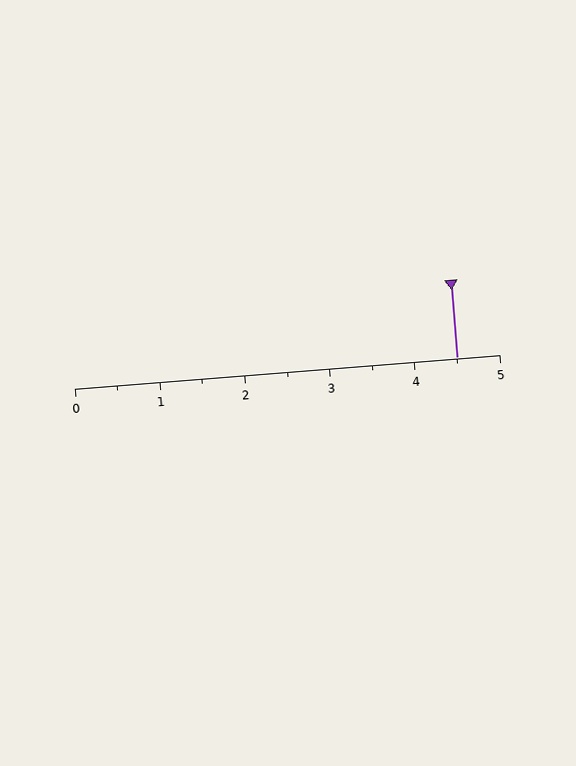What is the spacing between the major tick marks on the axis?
The major ticks are spaced 1 apart.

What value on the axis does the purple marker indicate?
The marker indicates approximately 4.5.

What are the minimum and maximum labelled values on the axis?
The axis runs from 0 to 5.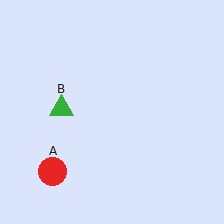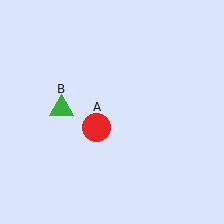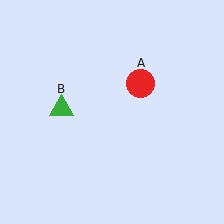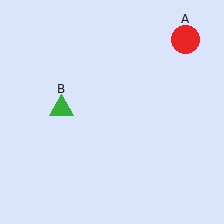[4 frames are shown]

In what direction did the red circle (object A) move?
The red circle (object A) moved up and to the right.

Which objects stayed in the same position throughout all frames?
Green triangle (object B) remained stationary.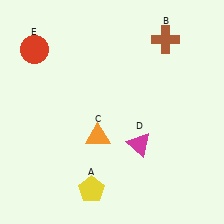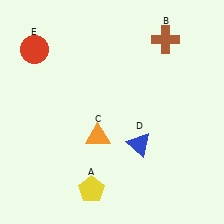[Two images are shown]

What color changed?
The triangle (D) changed from magenta in Image 1 to blue in Image 2.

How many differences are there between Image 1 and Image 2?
There is 1 difference between the two images.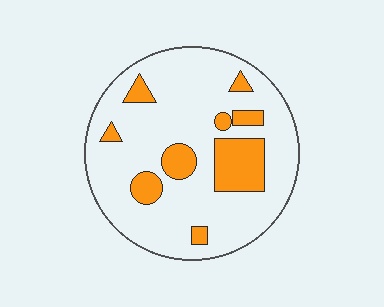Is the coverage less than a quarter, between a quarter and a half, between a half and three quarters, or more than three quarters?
Less than a quarter.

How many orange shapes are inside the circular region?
9.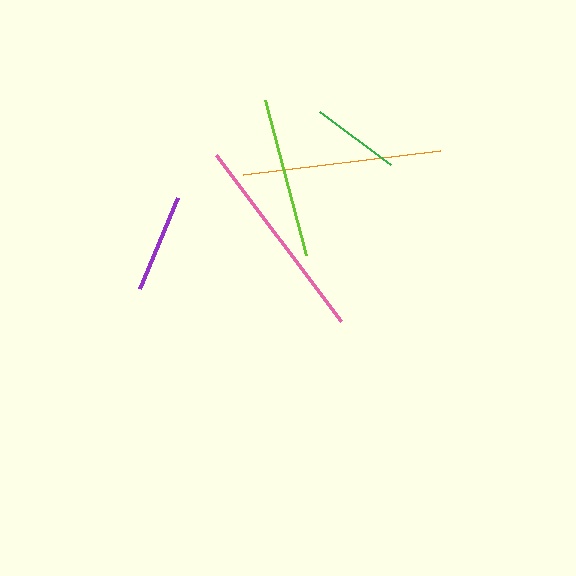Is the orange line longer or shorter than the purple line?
The orange line is longer than the purple line.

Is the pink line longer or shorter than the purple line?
The pink line is longer than the purple line.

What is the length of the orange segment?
The orange segment is approximately 198 pixels long.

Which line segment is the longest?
The pink line is the longest at approximately 208 pixels.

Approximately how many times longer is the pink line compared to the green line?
The pink line is approximately 2.3 times the length of the green line.